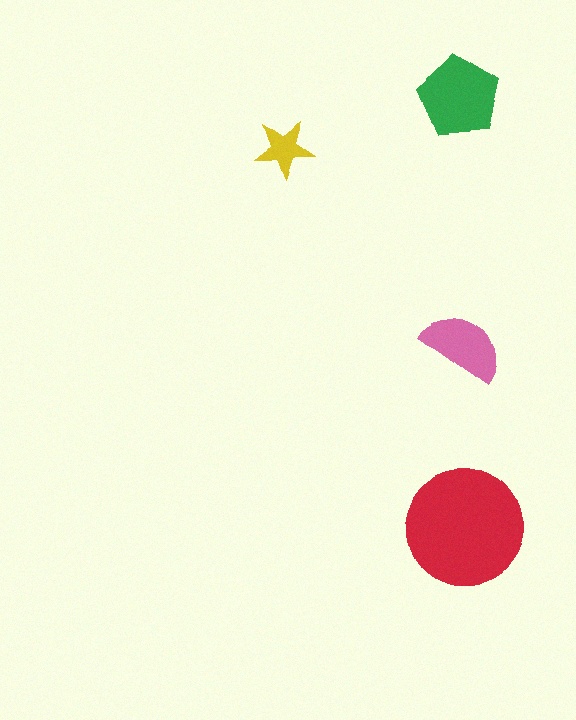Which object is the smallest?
The yellow star.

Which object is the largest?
The red circle.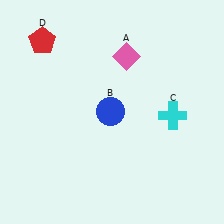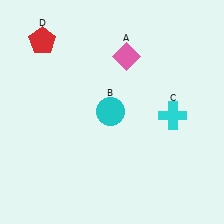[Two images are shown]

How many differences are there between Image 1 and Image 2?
There is 1 difference between the two images.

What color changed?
The circle (B) changed from blue in Image 1 to cyan in Image 2.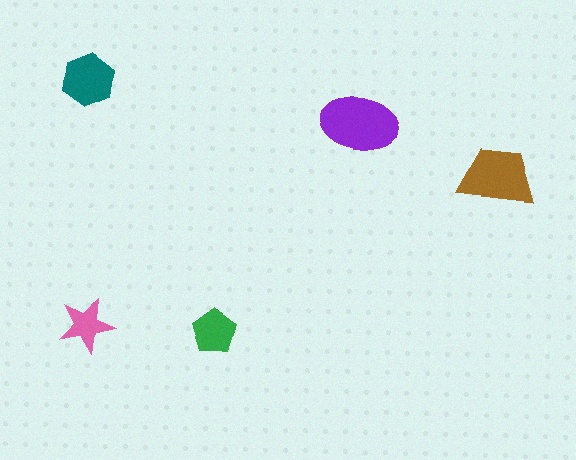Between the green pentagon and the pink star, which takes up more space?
The green pentagon.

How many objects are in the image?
There are 5 objects in the image.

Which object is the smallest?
The pink star.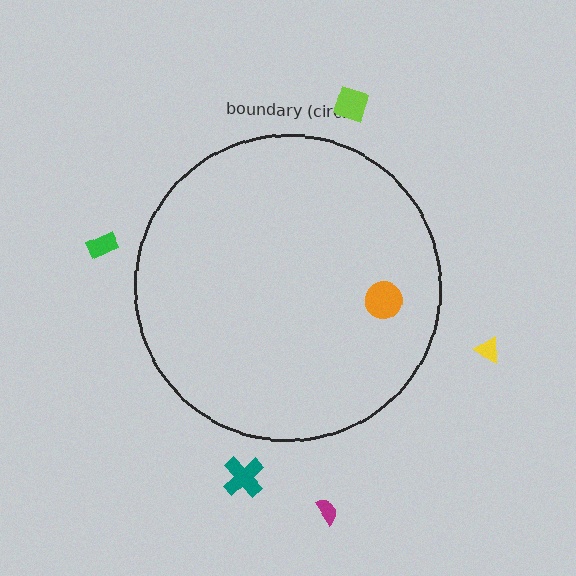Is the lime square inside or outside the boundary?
Outside.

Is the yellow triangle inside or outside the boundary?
Outside.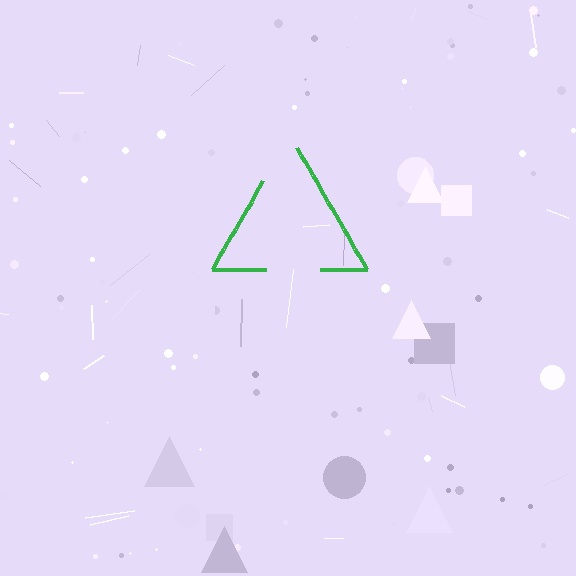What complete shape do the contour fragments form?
The contour fragments form a triangle.